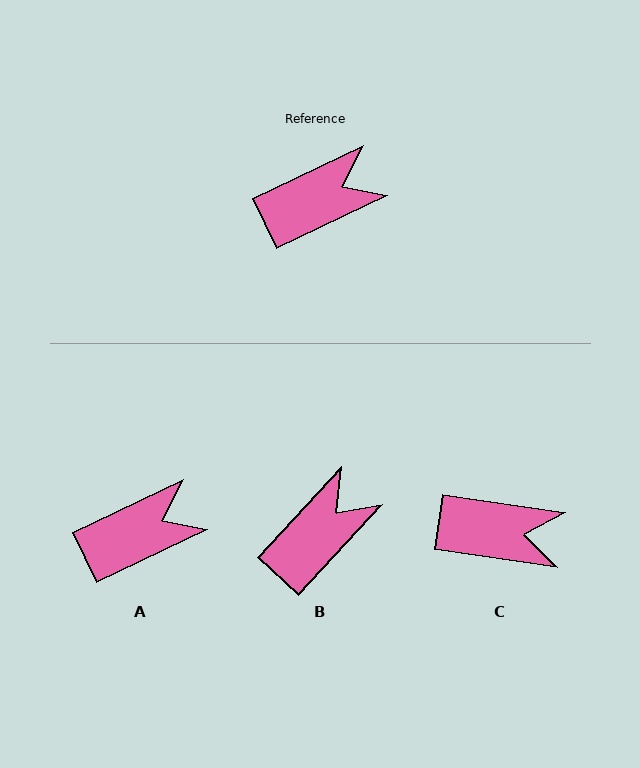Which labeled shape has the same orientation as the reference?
A.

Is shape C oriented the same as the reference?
No, it is off by about 34 degrees.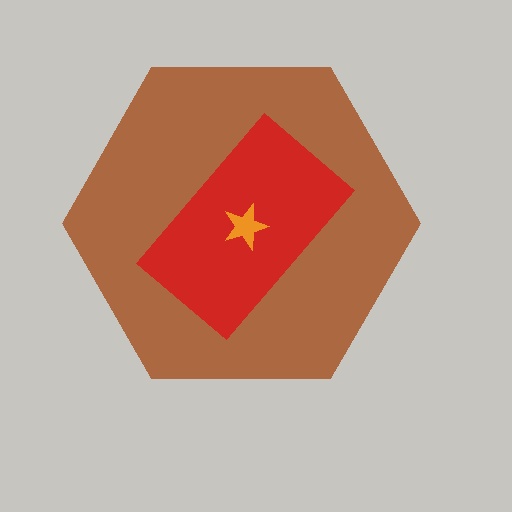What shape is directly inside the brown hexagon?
The red rectangle.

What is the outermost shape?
The brown hexagon.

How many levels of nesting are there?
3.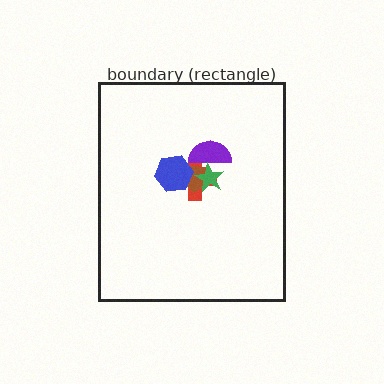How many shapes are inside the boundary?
5 inside, 0 outside.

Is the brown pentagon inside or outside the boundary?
Inside.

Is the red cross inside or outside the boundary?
Inside.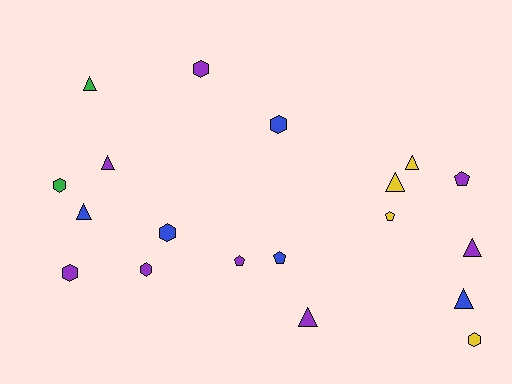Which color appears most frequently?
Purple, with 8 objects.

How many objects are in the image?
There are 19 objects.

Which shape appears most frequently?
Triangle, with 8 objects.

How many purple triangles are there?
There are 3 purple triangles.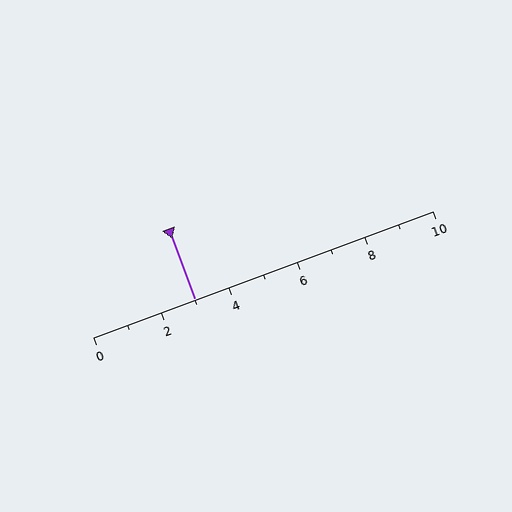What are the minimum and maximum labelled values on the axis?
The axis runs from 0 to 10.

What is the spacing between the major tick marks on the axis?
The major ticks are spaced 2 apart.